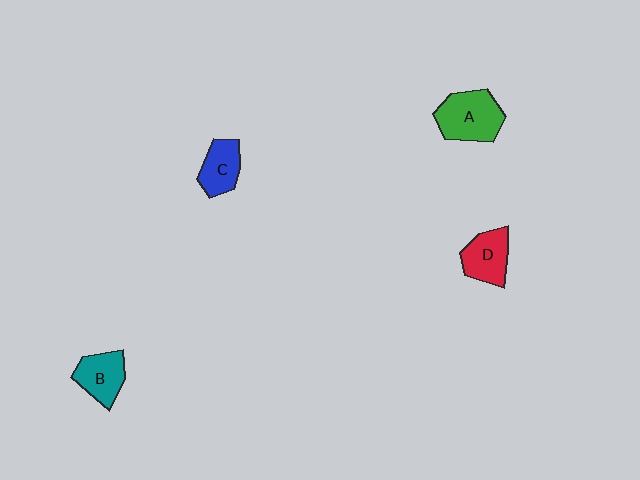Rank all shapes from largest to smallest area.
From largest to smallest: A (green), D (red), B (teal), C (blue).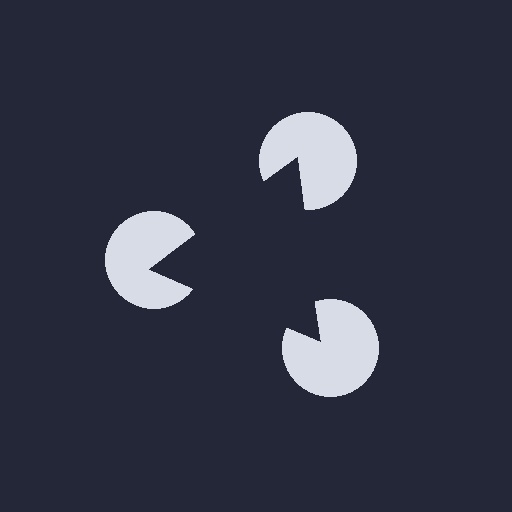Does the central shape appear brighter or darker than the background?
It typically appears slightly darker than the background, even though no actual brightness change is drawn.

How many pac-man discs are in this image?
There are 3 — one at each vertex of the illusory triangle.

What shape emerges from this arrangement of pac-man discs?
An illusory triangle — its edges are inferred from the aligned wedge cuts in the pac-man discs, not physically drawn.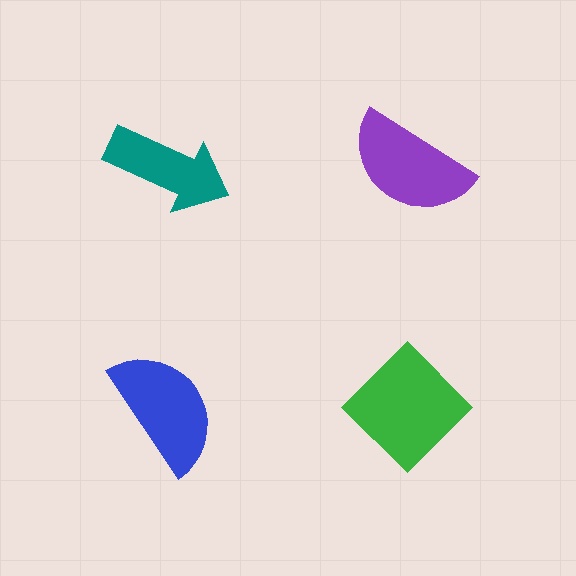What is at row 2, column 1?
A blue semicircle.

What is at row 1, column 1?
A teal arrow.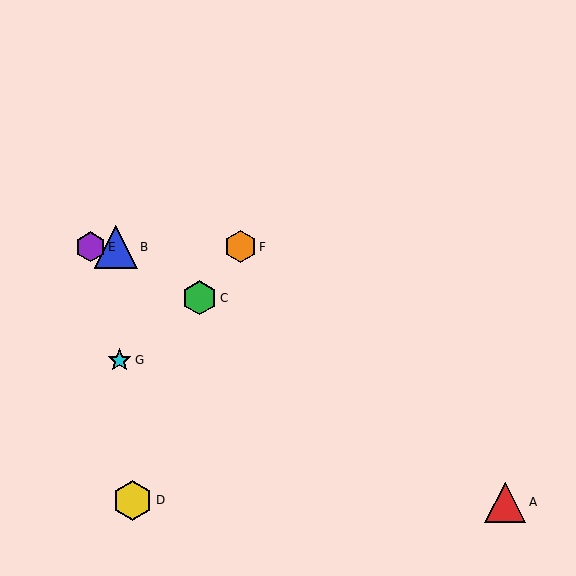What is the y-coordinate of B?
Object B is at y≈247.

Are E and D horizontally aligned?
No, E is at y≈247 and D is at y≈500.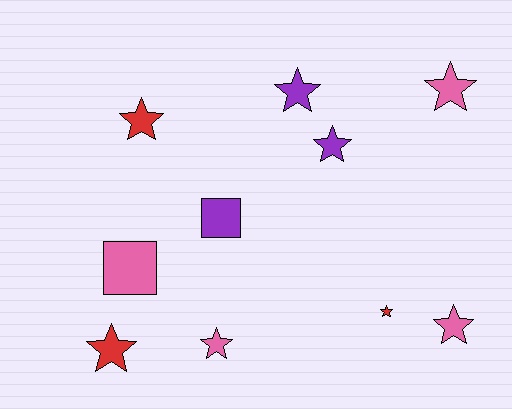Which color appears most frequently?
Pink, with 4 objects.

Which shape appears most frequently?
Star, with 8 objects.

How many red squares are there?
There are no red squares.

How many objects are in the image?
There are 10 objects.